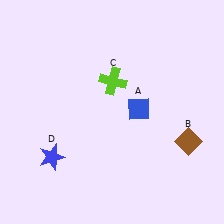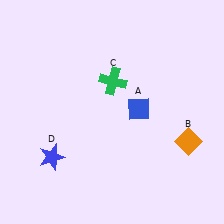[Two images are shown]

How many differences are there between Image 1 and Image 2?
There are 2 differences between the two images.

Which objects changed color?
B changed from brown to orange. C changed from lime to green.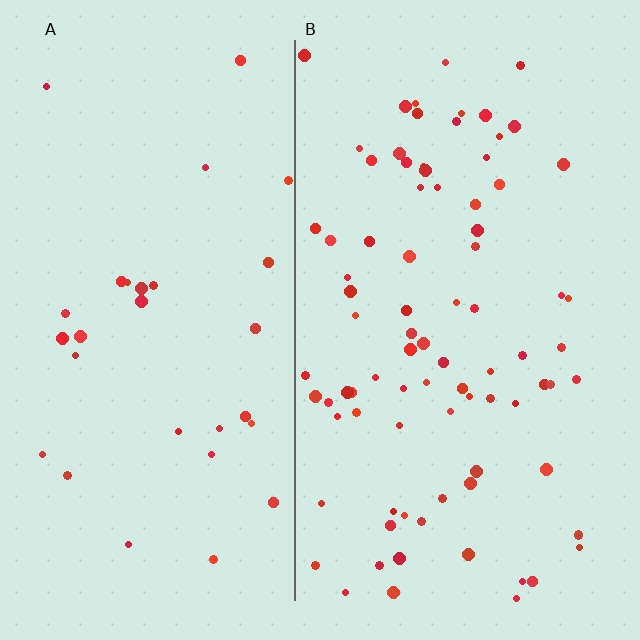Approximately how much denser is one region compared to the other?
Approximately 2.8× — region B over region A.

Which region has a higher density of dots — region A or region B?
B (the right).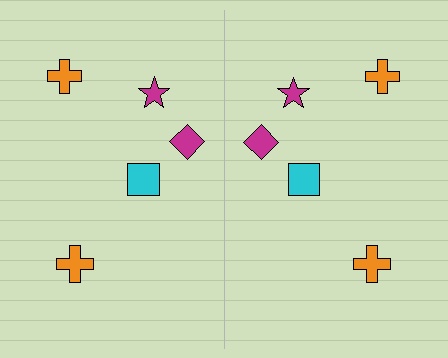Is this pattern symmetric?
Yes, this pattern has bilateral (reflection) symmetry.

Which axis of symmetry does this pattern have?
The pattern has a vertical axis of symmetry running through the center of the image.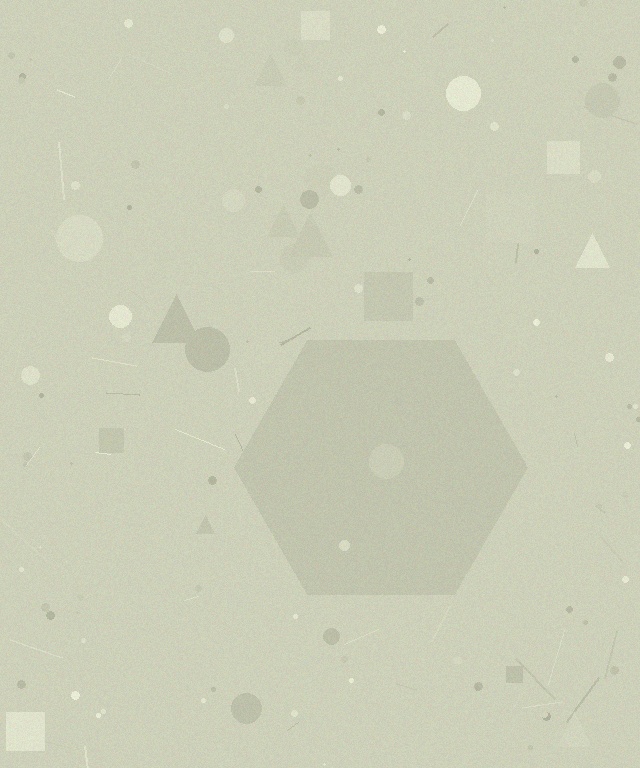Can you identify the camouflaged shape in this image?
The camouflaged shape is a hexagon.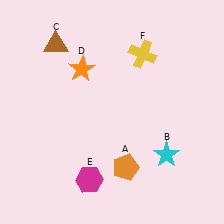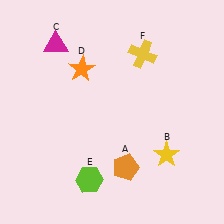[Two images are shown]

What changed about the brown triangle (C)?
In Image 1, C is brown. In Image 2, it changed to magenta.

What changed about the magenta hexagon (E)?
In Image 1, E is magenta. In Image 2, it changed to lime.